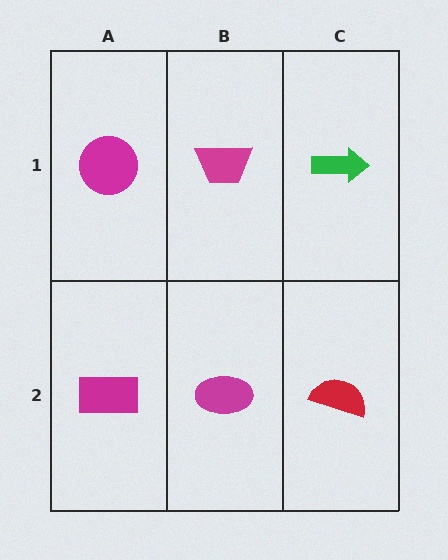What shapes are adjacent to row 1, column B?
A magenta ellipse (row 2, column B), a magenta circle (row 1, column A), a green arrow (row 1, column C).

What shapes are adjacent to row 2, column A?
A magenta circle (row 1, column A), a magenta ellipse (row 2, column B).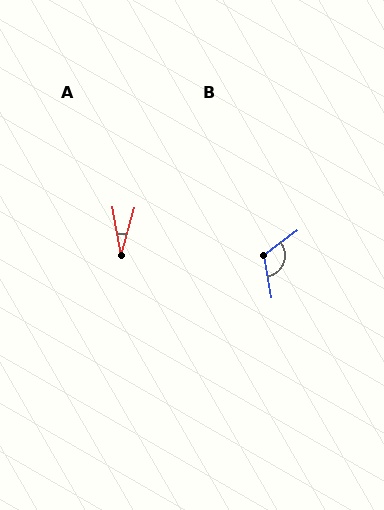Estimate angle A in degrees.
Approximately 25 degrees.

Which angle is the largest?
B, at approximately 117 degrees.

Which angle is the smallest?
A, at approximately 25 degrees.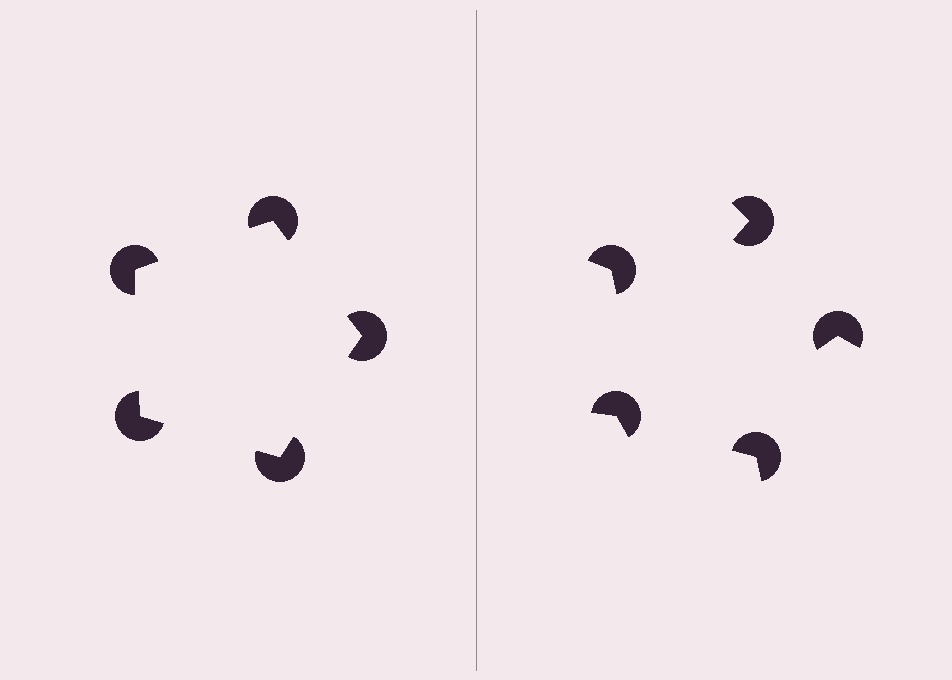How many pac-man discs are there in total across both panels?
10 — 5 on each side.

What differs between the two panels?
The pac-man discs are positioned identically on both sides; only the wedge orientations differ. On the left they align to a pentagon; on the right they are misaligned.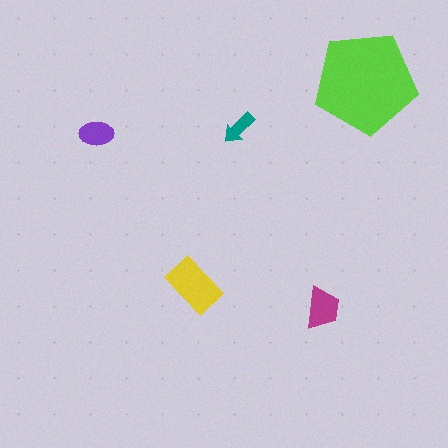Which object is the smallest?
The teal arrow.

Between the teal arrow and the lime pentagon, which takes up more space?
The lime pentagon.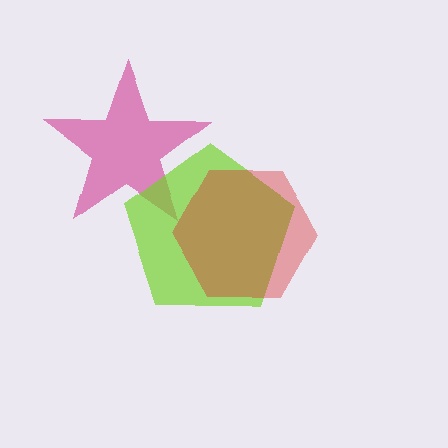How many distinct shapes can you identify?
There are 3 distinct shapes: a magenta star, a lime pentagon, a red hexagon.